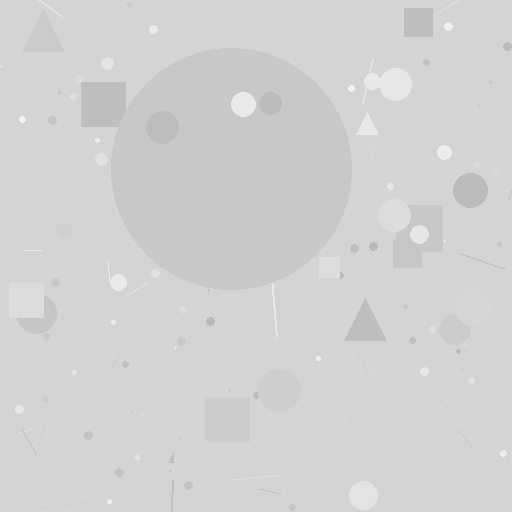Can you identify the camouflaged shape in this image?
The camouflaged shape is a circle.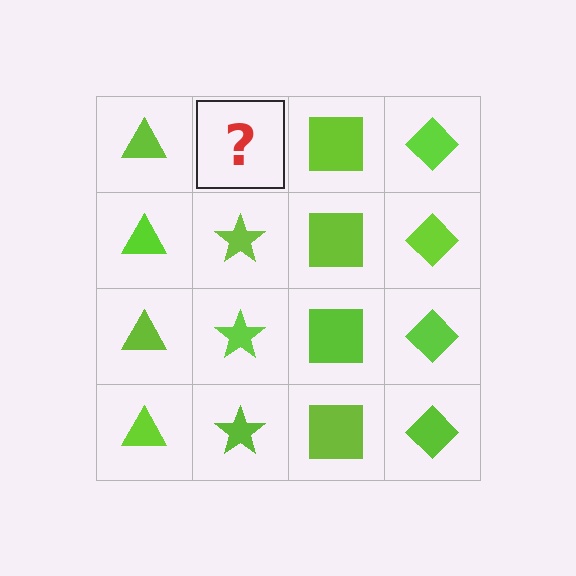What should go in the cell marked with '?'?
The missing cell should contain a lime star.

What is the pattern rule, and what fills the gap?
The rule is that each column has a consistent shape. The gap should be filled with a lime star.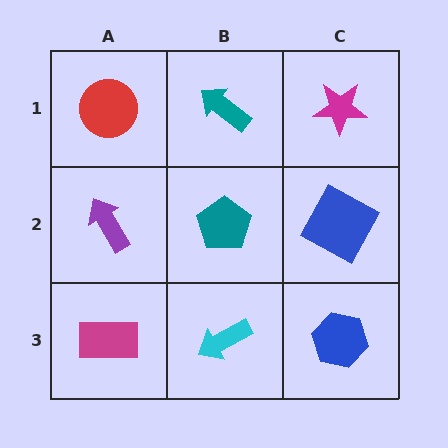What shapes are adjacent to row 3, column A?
A purple arrow (row 2, column A), a cyan arrow (row 3, column B).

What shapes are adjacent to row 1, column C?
A blue square (row 2, column C), a teal arrow (row 1, column B).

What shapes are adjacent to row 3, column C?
A blue square (row 2, column C), a cyan arrow (row 3, column B).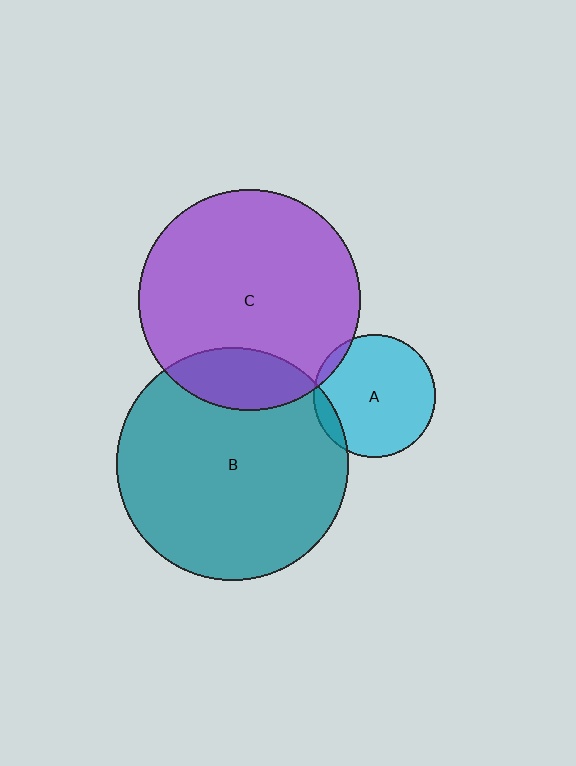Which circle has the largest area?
Circle B (teal).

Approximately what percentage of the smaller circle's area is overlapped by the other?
Approximately 5%.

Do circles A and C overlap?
Yes.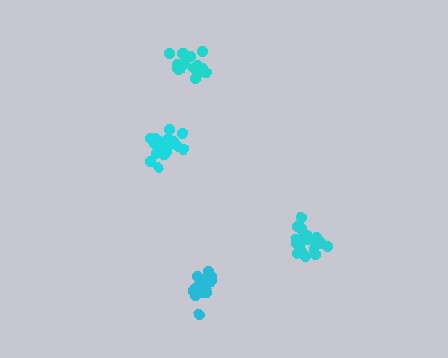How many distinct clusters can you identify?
There are 4 distinct clusters.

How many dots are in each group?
Group 1: 19 dots, Group 2: 15 dots, Group 3: 15 dots, Group 4: 20 dots (69 total).